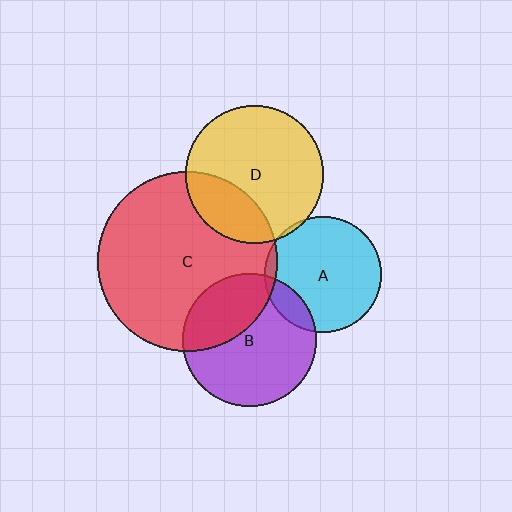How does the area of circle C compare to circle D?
Approximately 1.7 times.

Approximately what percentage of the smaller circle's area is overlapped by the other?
Approximately 5%.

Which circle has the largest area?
Circle C (red).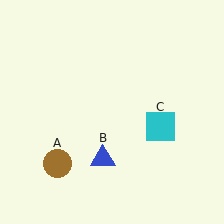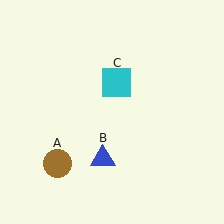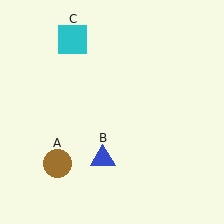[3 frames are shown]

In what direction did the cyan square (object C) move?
The cyan square (object C) moved up and to the left.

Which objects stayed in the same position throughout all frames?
Brown circle (object A) and blue triangle (object B) remained stationary.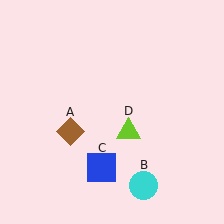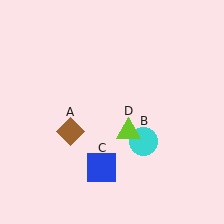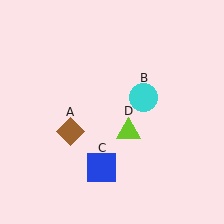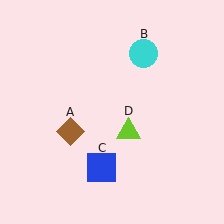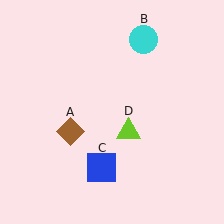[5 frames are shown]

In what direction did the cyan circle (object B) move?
The cyan circle (object B) moved up.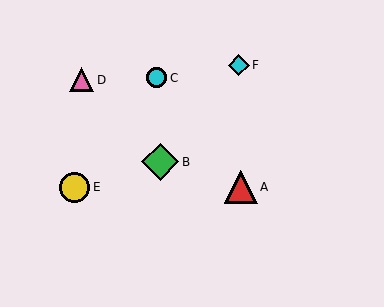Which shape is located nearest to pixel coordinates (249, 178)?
The red triangle (labeled A) at (241, 187) is nearest to that location.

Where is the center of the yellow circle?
The center of the yellow circle is at (75, 187).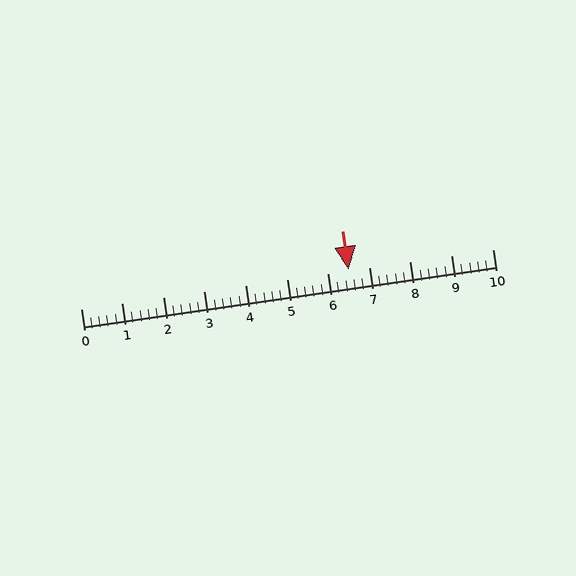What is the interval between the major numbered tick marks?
The major tick marks are spaced 1 units apart.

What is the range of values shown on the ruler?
The ruler shows values from 0 to 10.